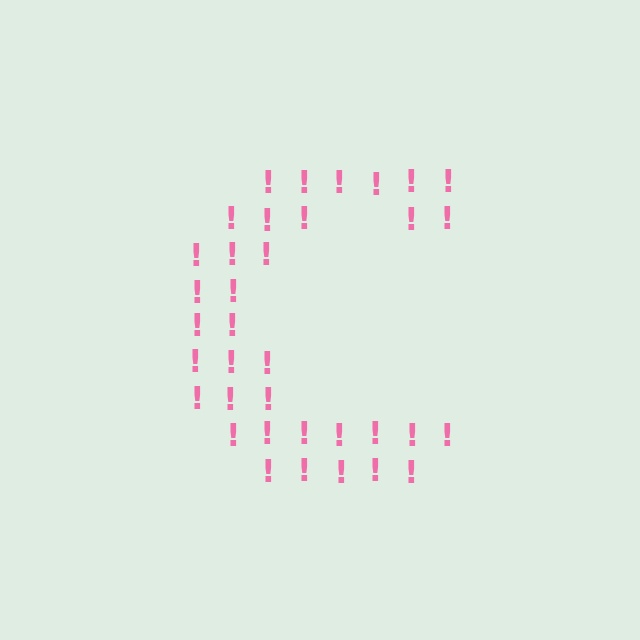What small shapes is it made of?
It is made of small exclamation marks.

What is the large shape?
The large shape is the letter C.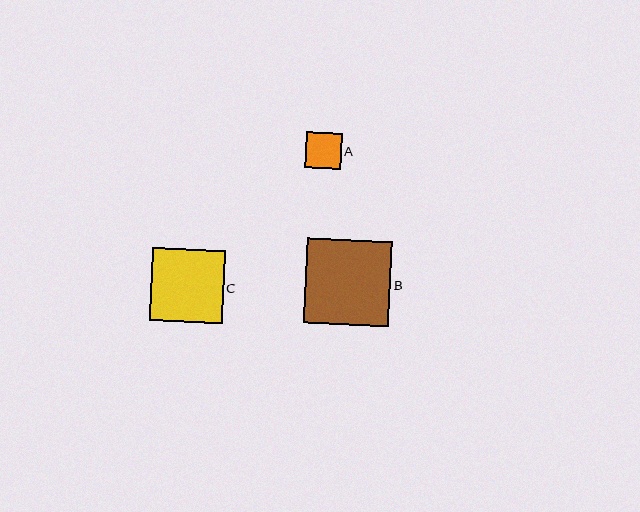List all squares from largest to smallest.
From largest to smallest: B, C, A.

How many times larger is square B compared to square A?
Square B is approximately 2.4 times the size of square A.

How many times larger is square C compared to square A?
Square C is approximately 2.0 times the size of square A.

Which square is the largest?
Square B is the largest with a size of approximately 85 pixels.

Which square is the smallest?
Square A is the smallest with a size of approximately 36 pixels.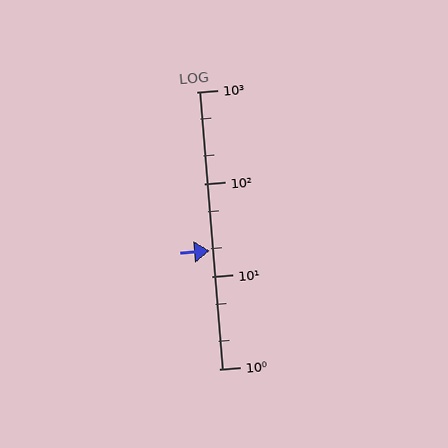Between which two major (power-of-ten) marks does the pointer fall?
The pointer is between 10 and 100.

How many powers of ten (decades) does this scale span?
The scale spans 3 decades, from 1 to 1000.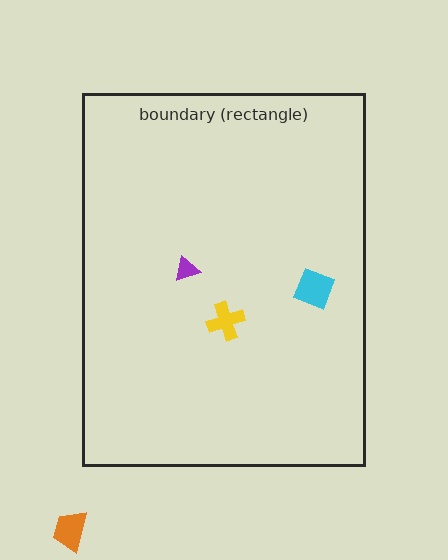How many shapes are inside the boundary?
3 inside, 1 outside.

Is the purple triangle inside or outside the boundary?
Inside.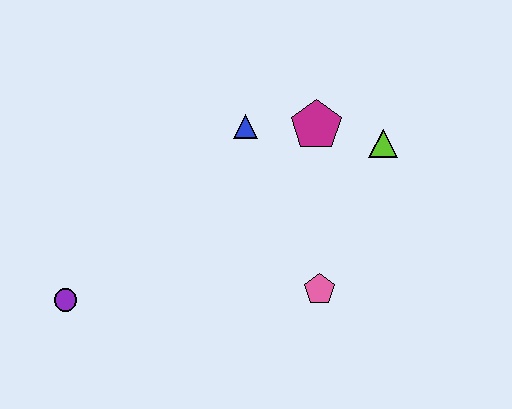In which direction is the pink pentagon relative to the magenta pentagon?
The pink pentagon is below the magenta pentagon.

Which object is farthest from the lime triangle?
The purple circle is farthest from the lime triangle.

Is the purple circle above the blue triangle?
No